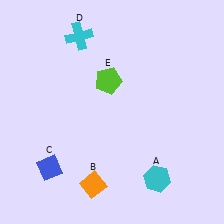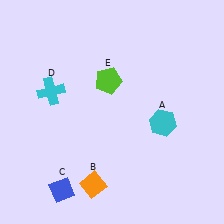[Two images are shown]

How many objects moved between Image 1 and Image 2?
3 objects moved between the two images.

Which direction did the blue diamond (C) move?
The blue diamond (C) moved down.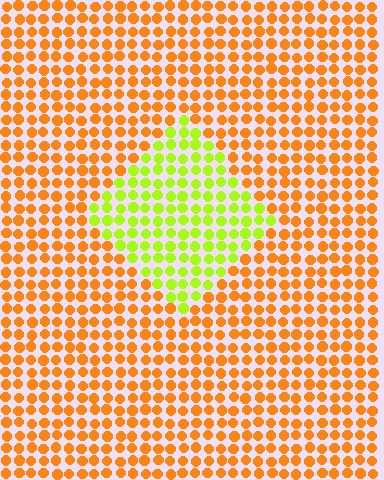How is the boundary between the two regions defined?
The boundary is defined purely by a slight shift in hue (about 53 degrees). Spacing, size, and orientation are identical on both sides.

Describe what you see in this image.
The image is filled with small orange elements in a uniform arrangement. A diamond-shaped region is visible where the elements are tinted to a slightly different hue, forming a subtle color boundary.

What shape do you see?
I see a diamond.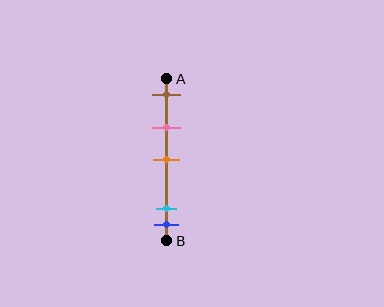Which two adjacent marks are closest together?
The cyan and blue marks are the closest adjacent pair.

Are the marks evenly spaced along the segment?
No, the marks are not evenly spaced.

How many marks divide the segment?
There are 5 marks dividing the segment.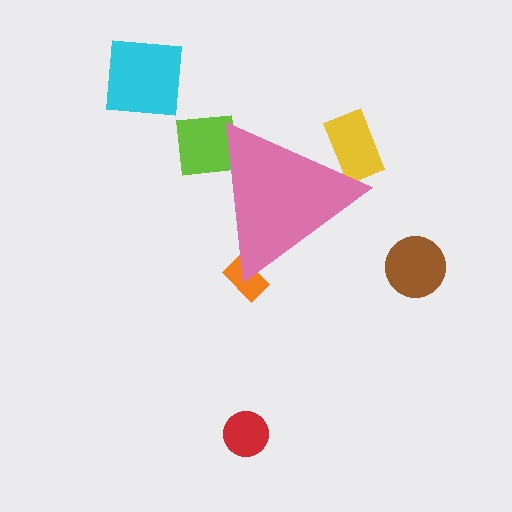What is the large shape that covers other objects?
A pink triangle.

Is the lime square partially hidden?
Yes, the lime square is partially hidden behind the pink triangle.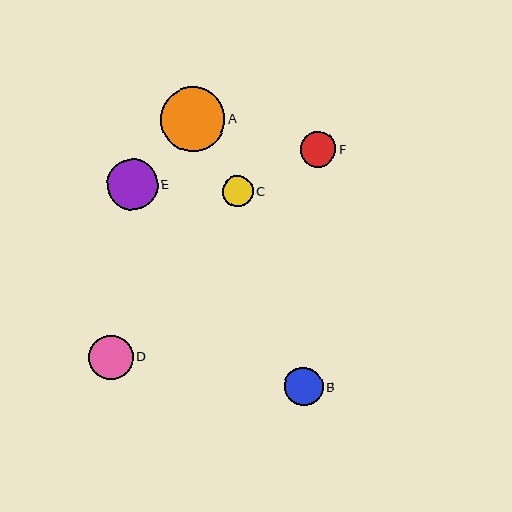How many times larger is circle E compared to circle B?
Circle E is approximately 1.3 times the size of circle B.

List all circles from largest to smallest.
From largest to smallest: A, E, D, B, F, C.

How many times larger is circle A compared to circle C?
Circle A is approximately 2.1 times the size of circle C.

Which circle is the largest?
Circle A is the largest with a size of approximately 64 pixels.